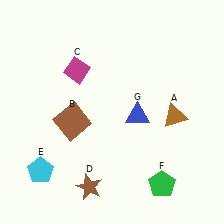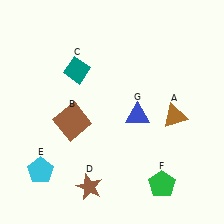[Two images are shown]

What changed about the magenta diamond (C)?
In Image 1, C is magenta. In Image 2, it changed to teal.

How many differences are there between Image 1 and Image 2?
There is 1 difference between the two images.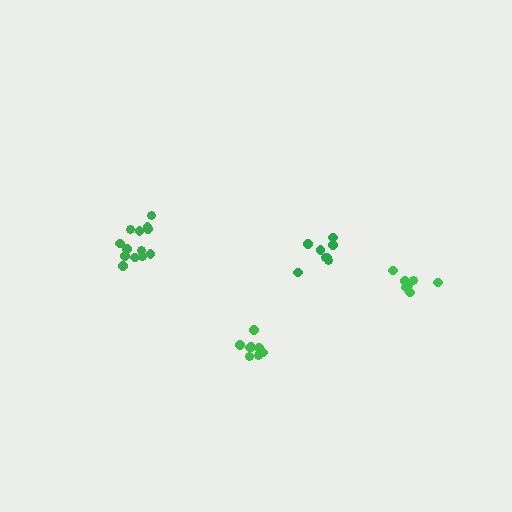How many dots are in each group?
Group 1: 13 dots, Group 2: 8 dots, Group 3: 7 dots, Group 4: 8 dots (36 total).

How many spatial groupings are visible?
There are 4 spatial groupings.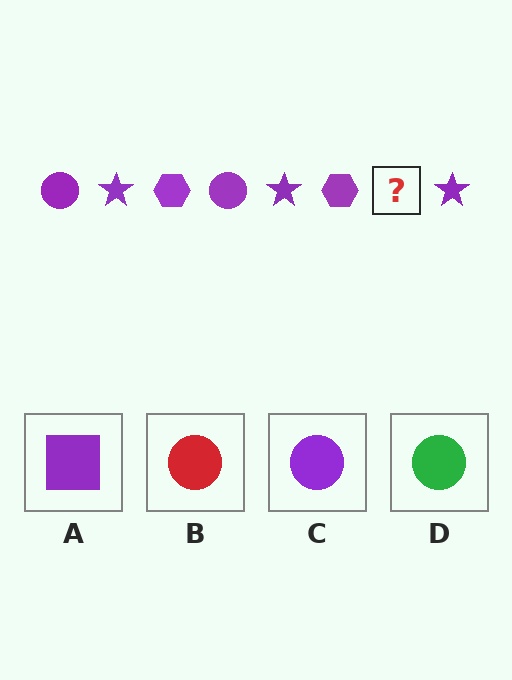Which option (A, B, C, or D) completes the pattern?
C.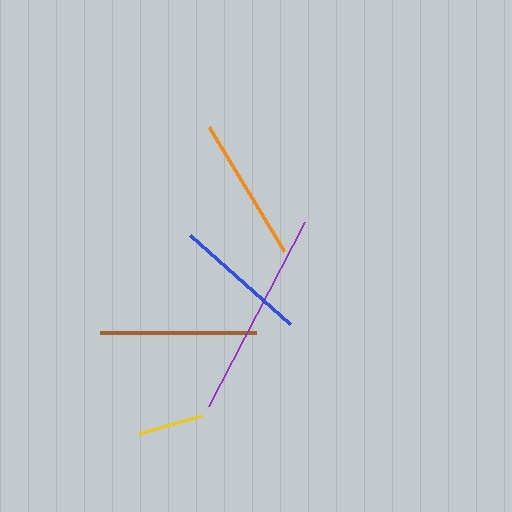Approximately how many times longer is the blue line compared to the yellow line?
The blue line is approximately 2.0 times the length of the yellow line.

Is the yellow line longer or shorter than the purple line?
The purple line is longer than the yellow line.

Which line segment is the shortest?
The yellow line is the shortest at approximately 66 pixels.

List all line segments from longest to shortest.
From longest to shortest: purple, brown, orange, blue, yellow.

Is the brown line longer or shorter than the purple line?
The purple line is longer than the brown line.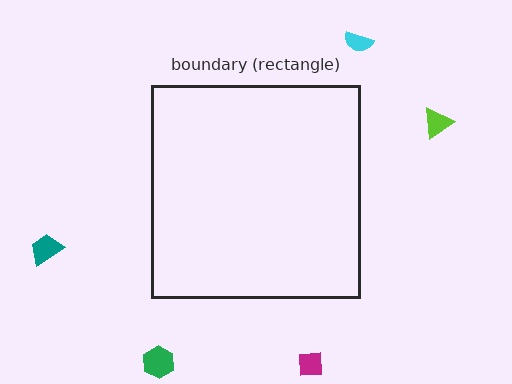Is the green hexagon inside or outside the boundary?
Outside.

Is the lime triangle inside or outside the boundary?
Outside.